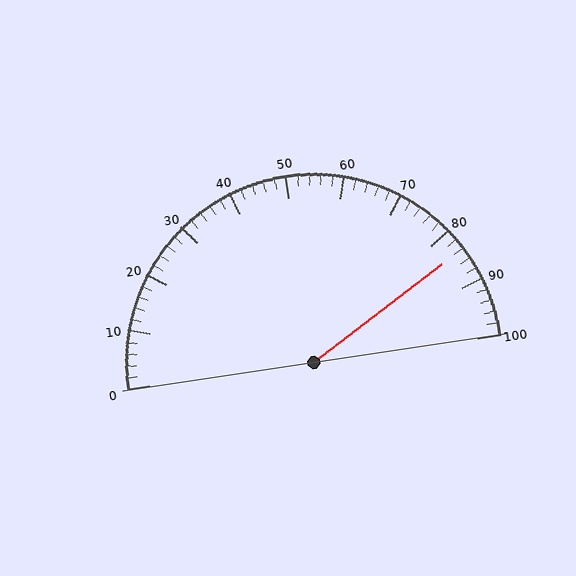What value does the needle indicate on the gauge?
The needle indicates approximately 84.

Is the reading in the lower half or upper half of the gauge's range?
The reading is in the upper half of the range (0 to 100).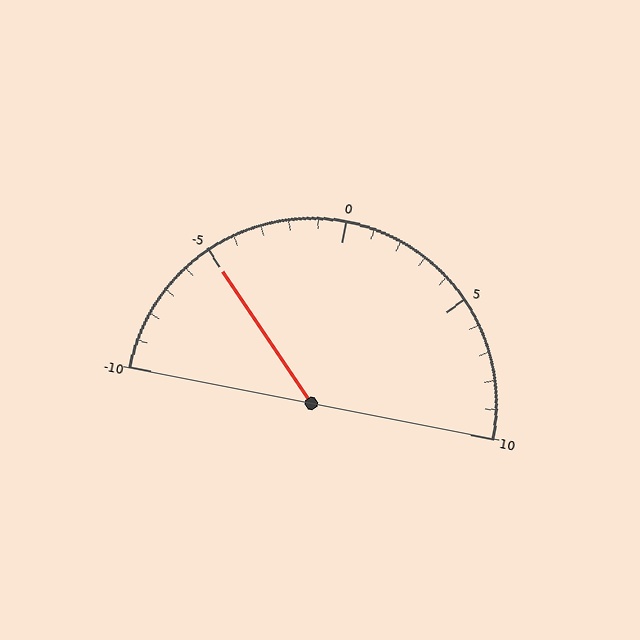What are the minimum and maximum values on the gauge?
The gauge ranges from -10 to 10.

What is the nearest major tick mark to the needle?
The nearest major tick mark is -5.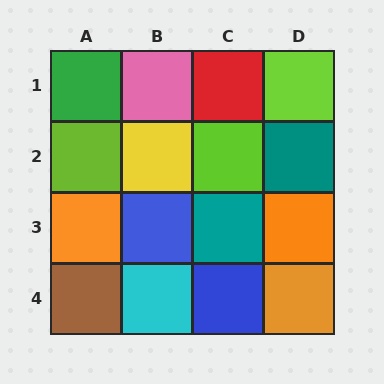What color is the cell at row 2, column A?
Lime.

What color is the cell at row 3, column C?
Teal.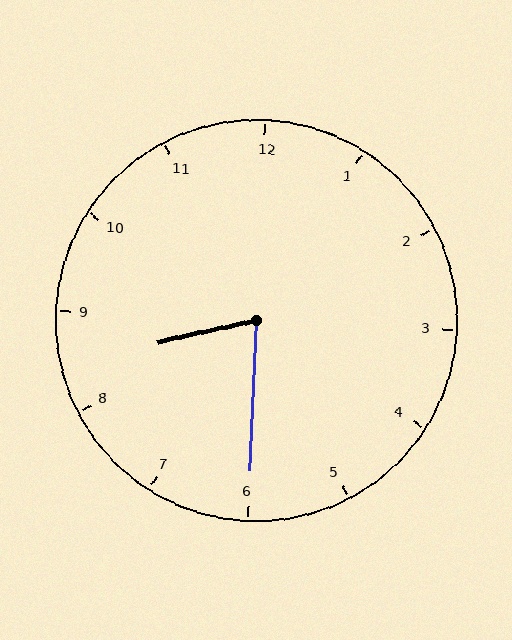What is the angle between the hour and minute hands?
Approximately 75 degrees.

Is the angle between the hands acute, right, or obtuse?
It is acute.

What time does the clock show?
8:30.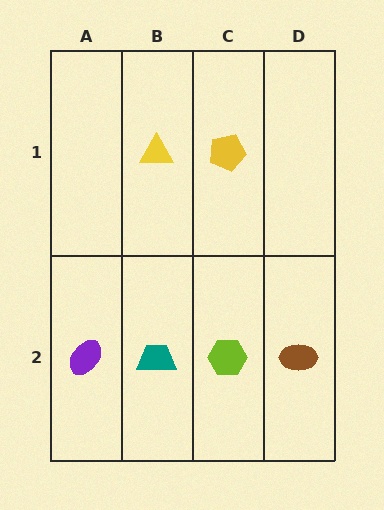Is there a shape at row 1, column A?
No, that cell is empty.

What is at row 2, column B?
A teal trapezoid.